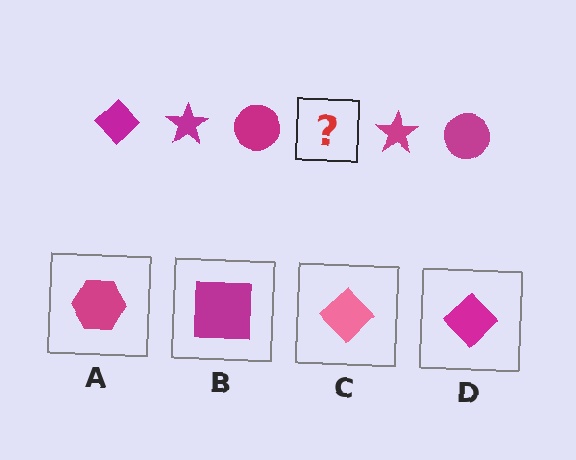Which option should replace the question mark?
Option D.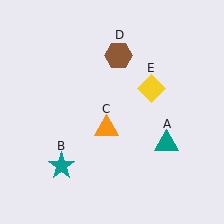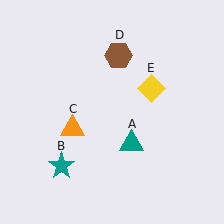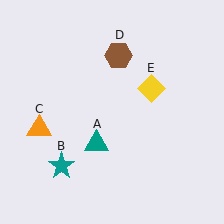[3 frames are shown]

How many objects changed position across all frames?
2 objects changed position: teal triangle (object A), orange triangle (object C).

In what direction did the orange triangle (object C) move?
The orange triangle (object C) moved left.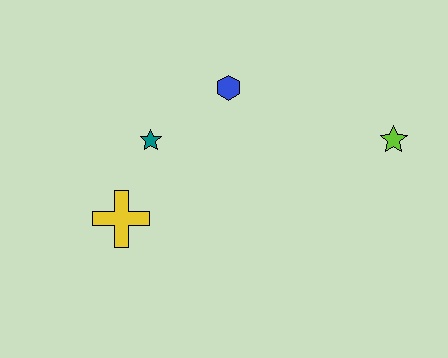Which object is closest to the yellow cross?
The teal star is closest to the yellow cross.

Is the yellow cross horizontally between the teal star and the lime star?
No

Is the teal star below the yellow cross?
No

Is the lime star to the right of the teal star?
Yes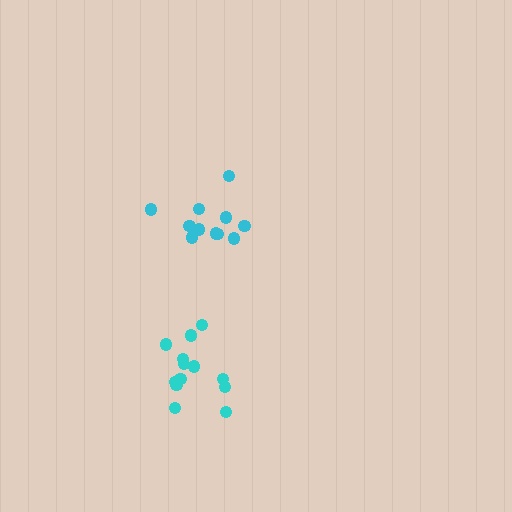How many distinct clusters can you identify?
There are 2 distinct clusters.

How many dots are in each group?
Group 1: 11 dots, Group 2: 13 dots (24 total).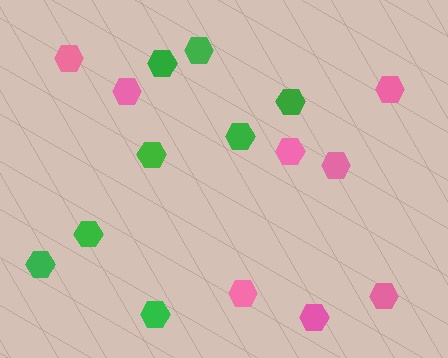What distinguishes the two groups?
There are 2 groups: one group of pink hexagons (8) and one group of green hexagons (8).